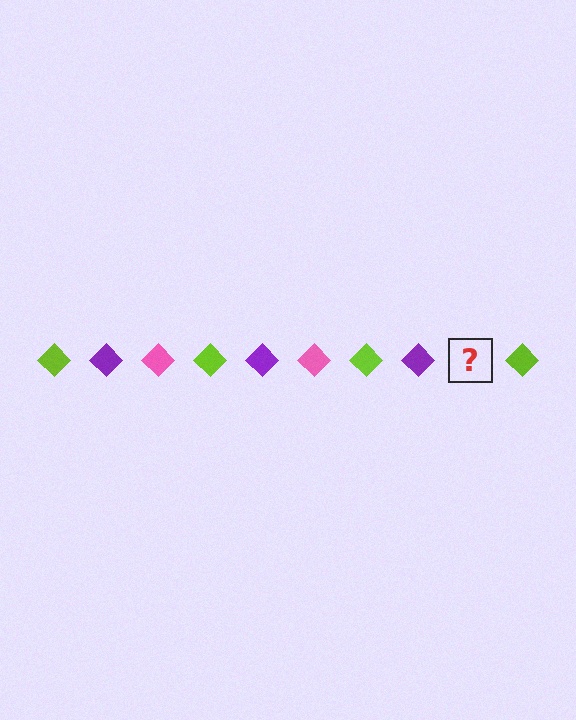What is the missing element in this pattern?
The missing element is a pink diamond.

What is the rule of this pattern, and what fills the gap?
The rule is that the pattern cycles through lime, purple, pink diamonds. The gap should be filled with a pink diamond.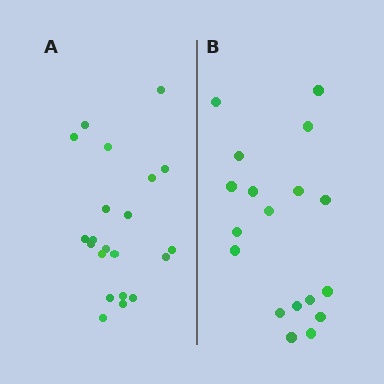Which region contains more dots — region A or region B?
Region A (the left region) has more dots.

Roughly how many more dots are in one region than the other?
Region A has just a few more — roughly 2 or 3 more dots than region B.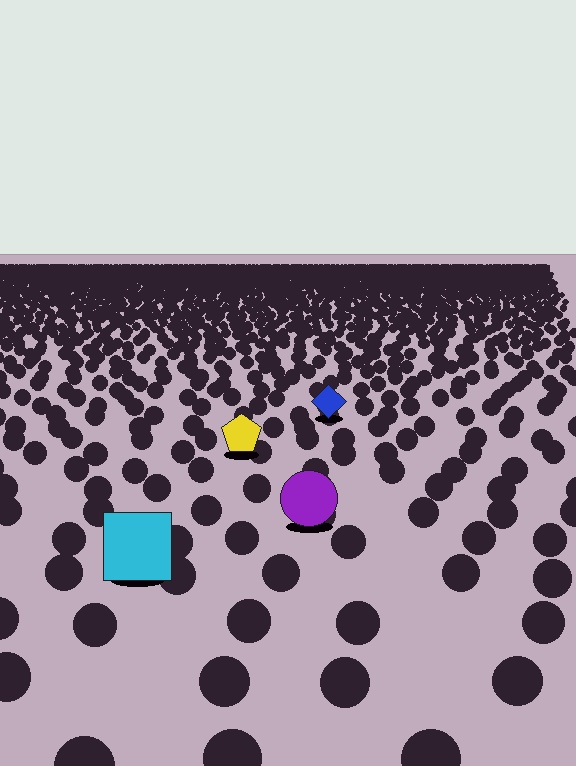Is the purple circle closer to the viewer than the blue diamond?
Yes. The purple circle is closer — you can tell from the texture gradient: the ground texture is coarser near it.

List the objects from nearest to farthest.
From nearest to farthest: the cyan square, the purple circle, the yellow pentagon, the blue diamond.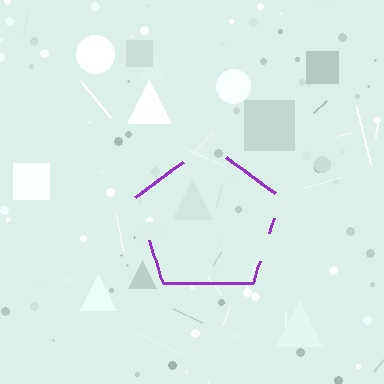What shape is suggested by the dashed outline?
The dashed outline suggests a pentagon.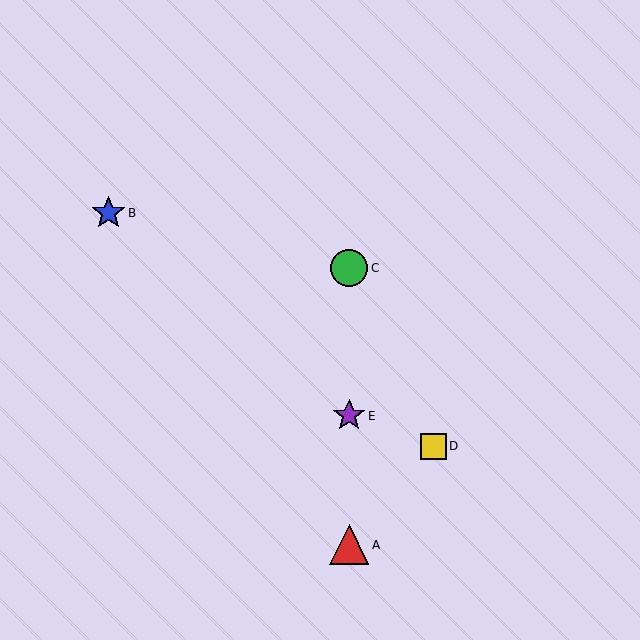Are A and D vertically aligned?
No, A is at x≈349 and D is at x≈433.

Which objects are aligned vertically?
Objects A, C, E are aligned vertically.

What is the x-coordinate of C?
Object C is at x≈349.